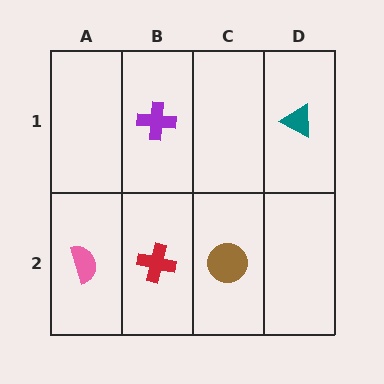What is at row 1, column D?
A teal triangle.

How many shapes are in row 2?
3 shapes.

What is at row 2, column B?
A red cross.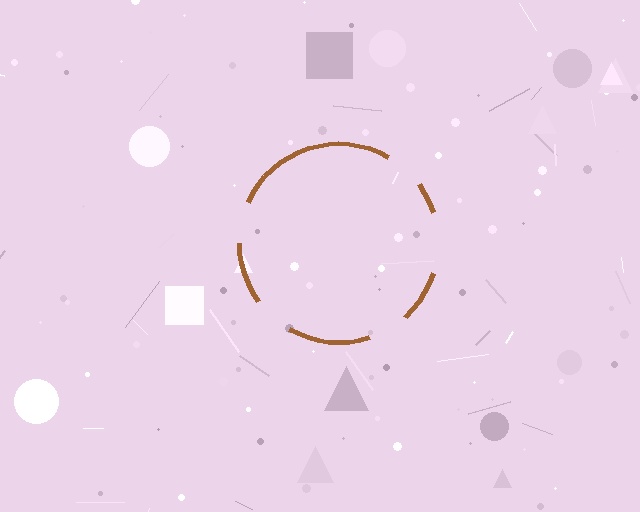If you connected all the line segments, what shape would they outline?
They would outline a circle.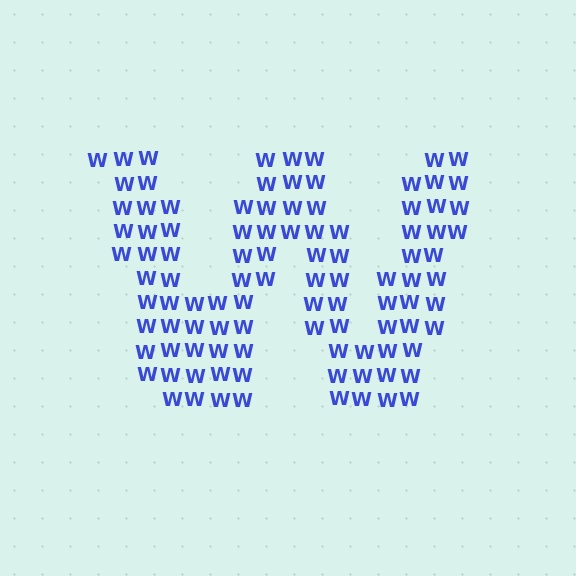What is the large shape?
The large shape is the letter W.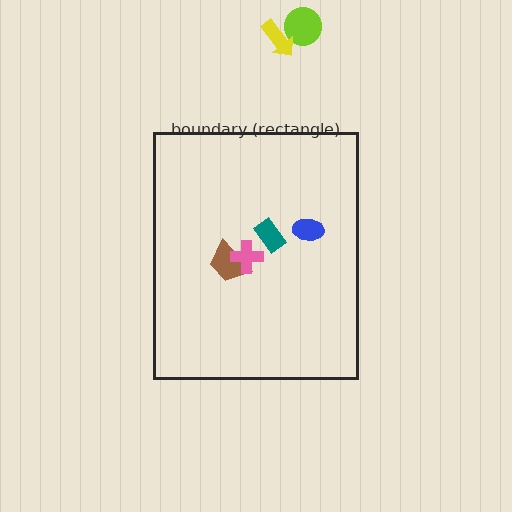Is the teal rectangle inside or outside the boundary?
Inside.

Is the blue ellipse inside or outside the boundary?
Inside.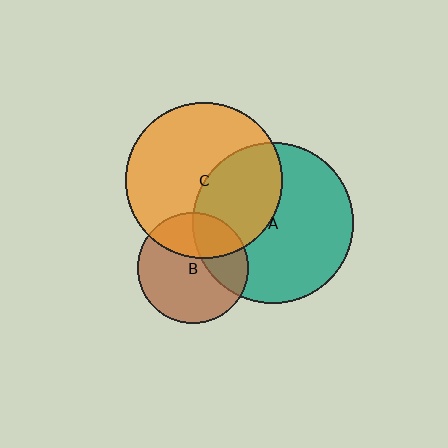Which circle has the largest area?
Circle A (teal).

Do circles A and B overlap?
Yes.